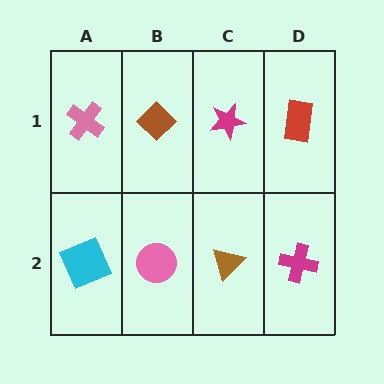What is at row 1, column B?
A brown diamond.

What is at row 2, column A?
A cyan square.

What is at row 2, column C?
A brown triangle.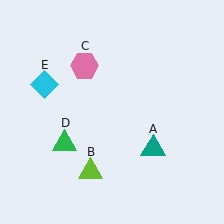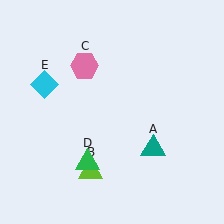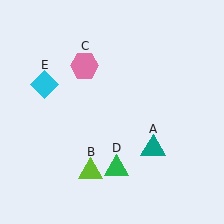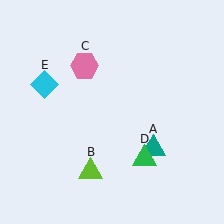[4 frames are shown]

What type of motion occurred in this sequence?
The green triangle (object D) rotated counterclockwise around the center of the scene.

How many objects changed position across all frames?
1 object changed position: green triangle (object D).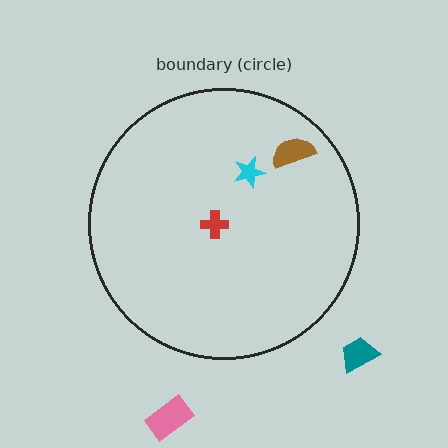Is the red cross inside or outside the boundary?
Inside.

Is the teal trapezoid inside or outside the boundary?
Outside.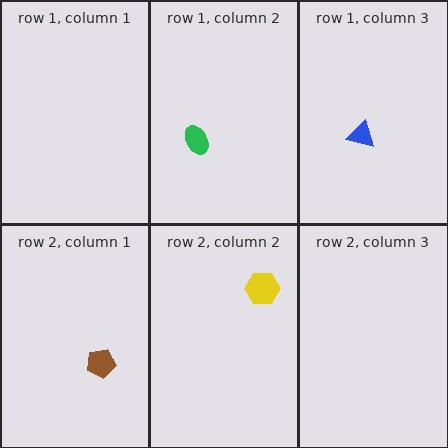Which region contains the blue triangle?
The row 1, column 3 region.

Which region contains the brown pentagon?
The row 2, column 1 region.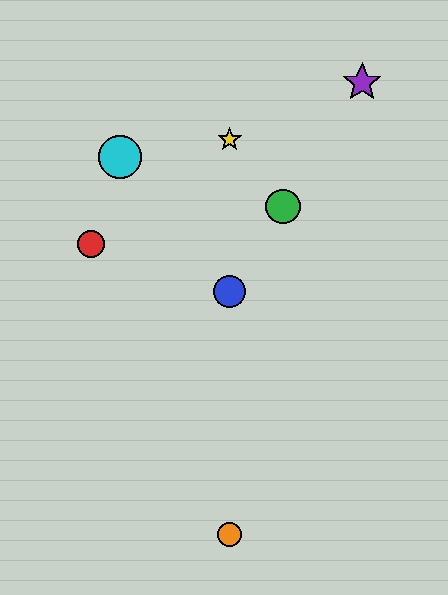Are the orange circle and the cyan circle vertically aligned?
No, the orange circle is at x≈230 and the cyan circle is at x≈120.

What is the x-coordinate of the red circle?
The red circle is at x≈91.